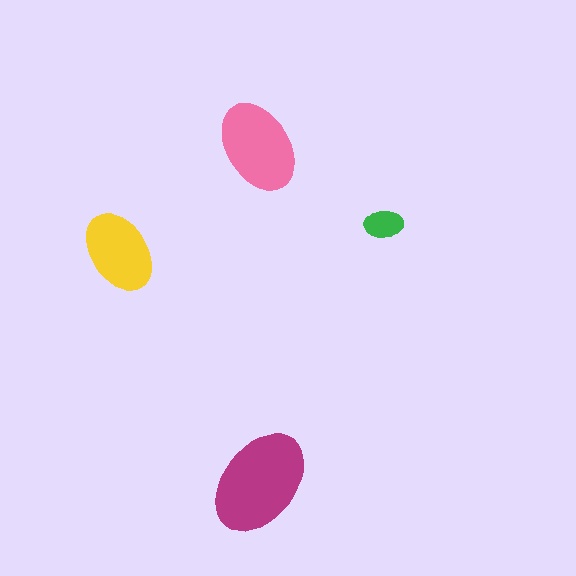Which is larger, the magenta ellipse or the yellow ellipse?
The magenta one.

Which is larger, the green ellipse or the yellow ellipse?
The yellow one.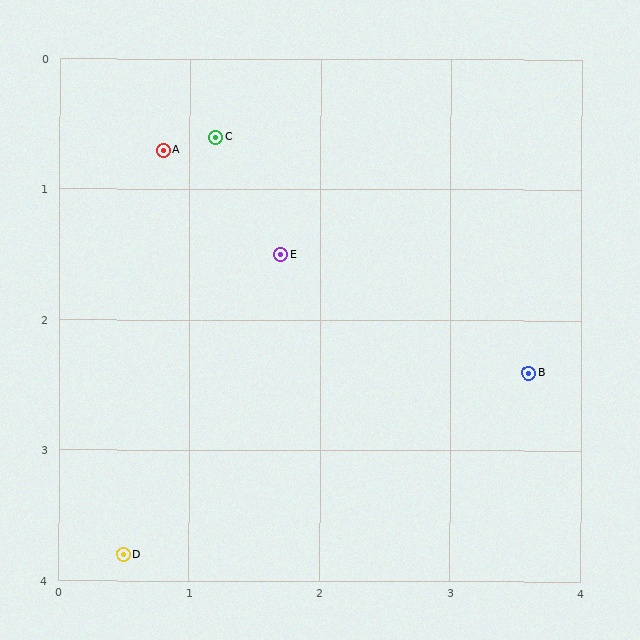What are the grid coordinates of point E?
Point E is at approximately (1.7, 1.5).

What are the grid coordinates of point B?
Point B is at approximately (3.6, 2.4).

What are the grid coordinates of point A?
Point A is at approximately (0.8, 0.7).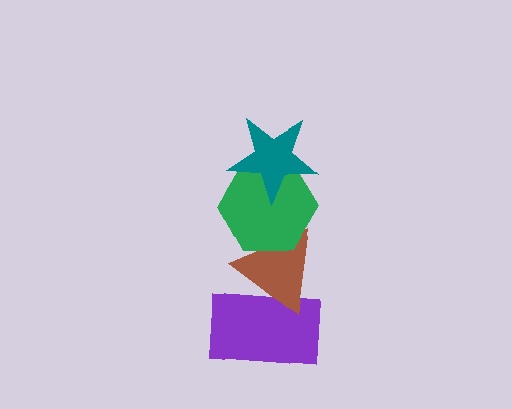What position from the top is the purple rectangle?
The purple rectangle is 4th from the top.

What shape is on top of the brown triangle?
The green hexagon is on top of the brown triangle.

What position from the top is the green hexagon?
The green hexagon is 2nd from the top.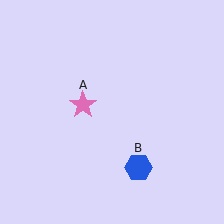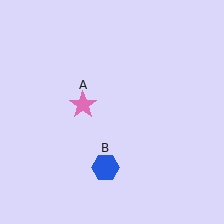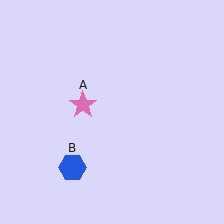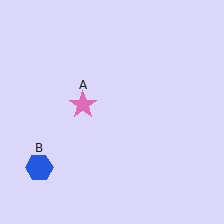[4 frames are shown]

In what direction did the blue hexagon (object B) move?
The blue hexagon (object B) moved left.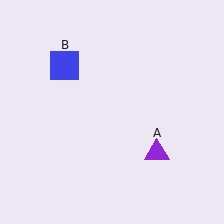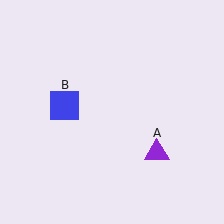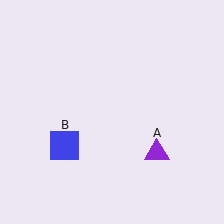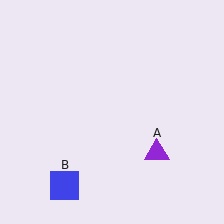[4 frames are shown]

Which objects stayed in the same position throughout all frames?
Purple triangle (object A) remained stationary.